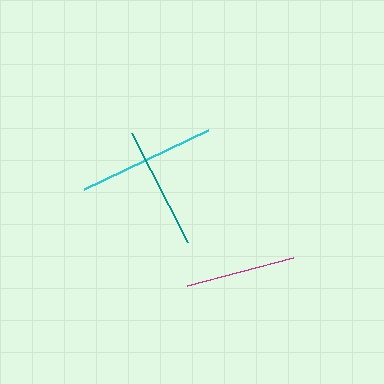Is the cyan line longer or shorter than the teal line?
The cyan line is longer than the teal line.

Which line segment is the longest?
The cyan line is the longest at approximately 138 pixels.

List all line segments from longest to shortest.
From longest to shortest: cyan, teal, magenta.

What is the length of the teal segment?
The teal segment is approximately 123 pixels long.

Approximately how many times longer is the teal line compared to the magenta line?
The teal line is approximately 1.1 times the length of the magenta line.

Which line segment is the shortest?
The magenta line is the shortest at approximately 110 pixels.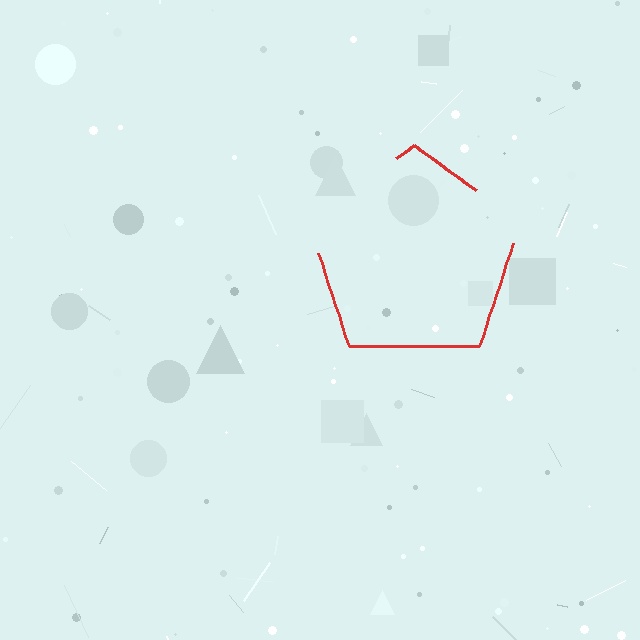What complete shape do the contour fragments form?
The contour fragments form a pentagon.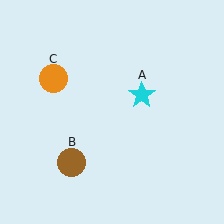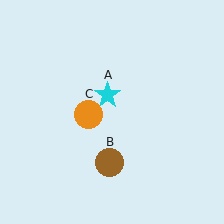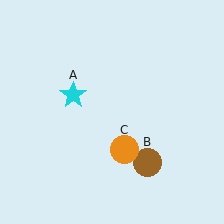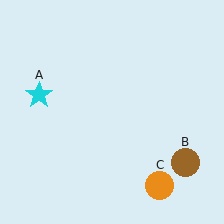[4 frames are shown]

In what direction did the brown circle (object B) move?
The brown circle (object B) moved right.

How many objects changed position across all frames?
3 objects changed position: cyan star (object A), brown circle (object B), orange circle (object C).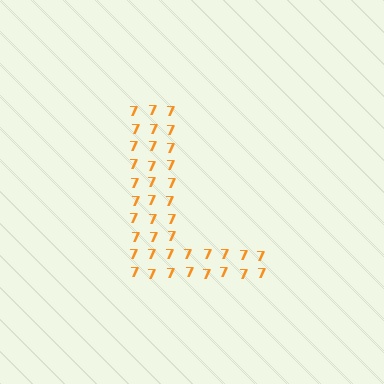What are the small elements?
The small elements are digit 7's.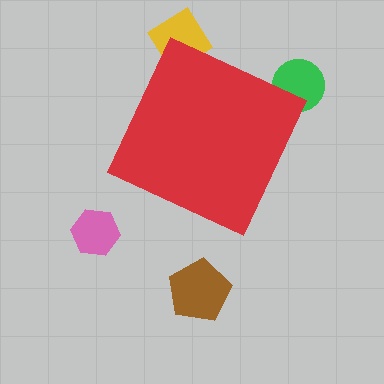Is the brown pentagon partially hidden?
No, the brown pentagon is fully visible.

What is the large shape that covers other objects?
A red diamond.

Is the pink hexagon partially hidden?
No, the pink hexagon is fully visible.